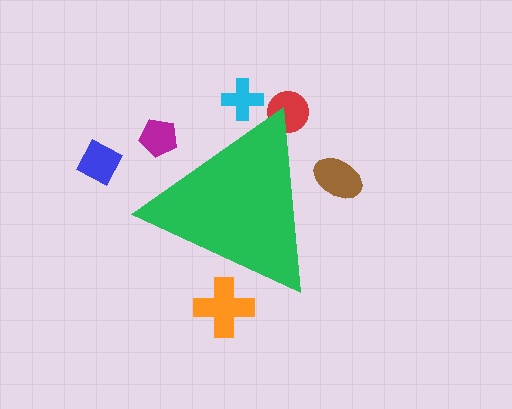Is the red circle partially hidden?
Yes, the red circle is partially hidden behind the green triangle.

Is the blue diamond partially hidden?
No, the blue diamond is fully visible.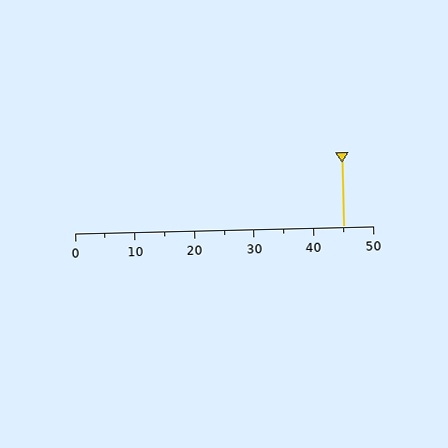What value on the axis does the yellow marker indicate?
The marker indicates approximately 45.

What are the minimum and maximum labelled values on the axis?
The axis runs from 0 to 50.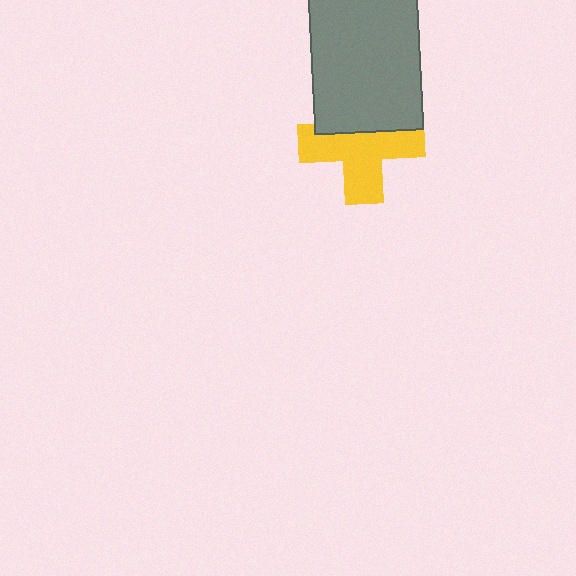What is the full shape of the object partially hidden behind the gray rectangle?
The partially hidden object is a yellow cross.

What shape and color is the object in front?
The object in front is a gray rectangle.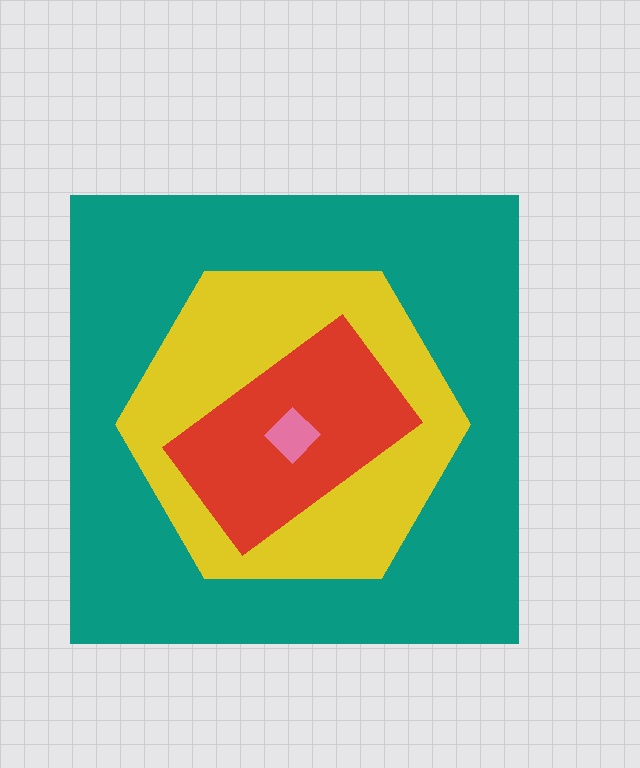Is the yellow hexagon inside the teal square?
Yes.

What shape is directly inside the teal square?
The yellow hexagon.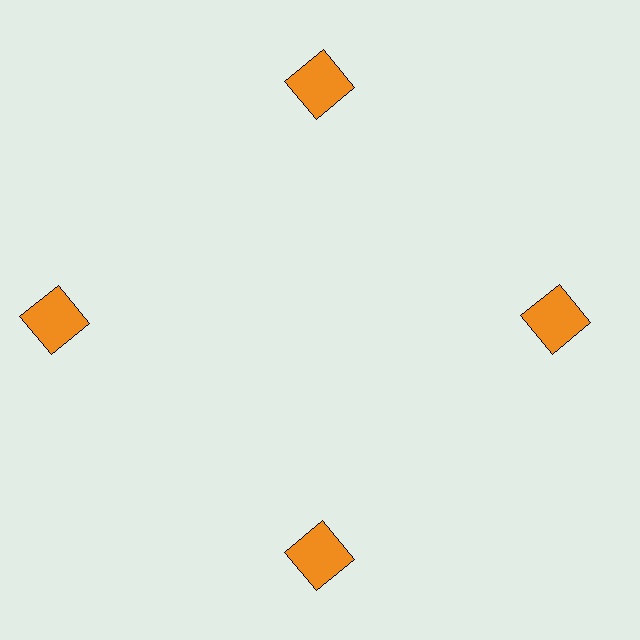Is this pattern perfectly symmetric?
No. The 4 orange squares are arranged in a ring, but one element near the 9 o'clock position is pushed outward from the center, breaking the 4-fold rotational symmetry.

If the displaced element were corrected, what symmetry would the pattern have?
It would have 4-fold rotational symmetry — the pattern would map onto itself every 90 degrees.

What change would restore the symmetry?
The symmetry would be restored by moving it inward, back onto the ring so that all 4 squares sit at equal angles and equal distance from the center.